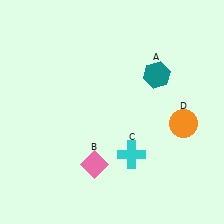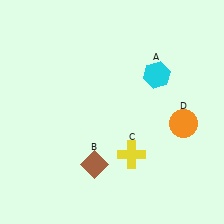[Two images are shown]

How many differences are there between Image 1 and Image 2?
There are 3 differences between the two images.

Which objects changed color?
A changed from teal to cyan. B changed from pink to brown. C changed from cyan to yellow.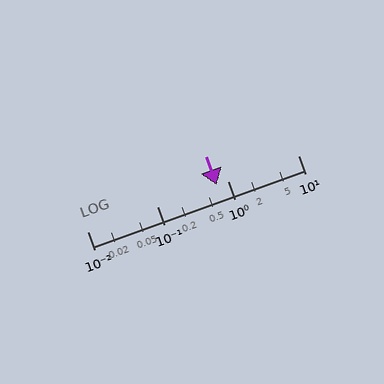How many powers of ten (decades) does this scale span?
The scale spans 3 decades, from 0.01 to 10.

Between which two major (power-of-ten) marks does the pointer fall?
The pointer is between 0.1 and 1.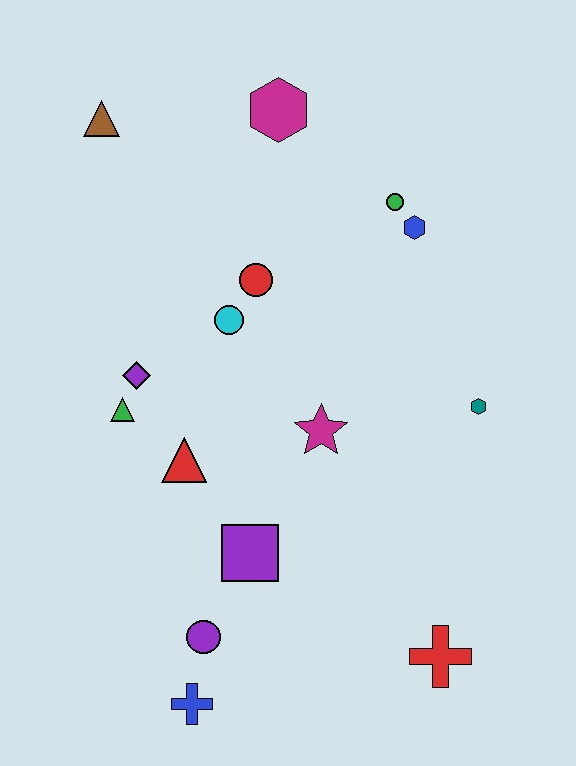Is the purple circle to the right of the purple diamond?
Yes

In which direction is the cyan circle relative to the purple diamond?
The cyan circle is to the right of the purple diamond.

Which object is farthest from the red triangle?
The magenta hexagon is farthest from the red triangle.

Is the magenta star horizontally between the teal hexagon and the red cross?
No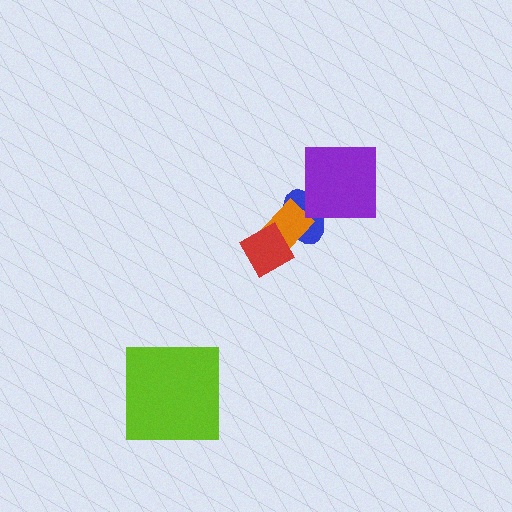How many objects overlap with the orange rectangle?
2 objects overlap with the orange rectangle.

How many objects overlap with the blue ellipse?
3 objects overlap with the blue ellipse.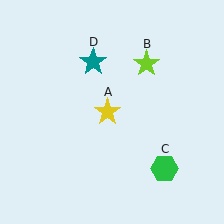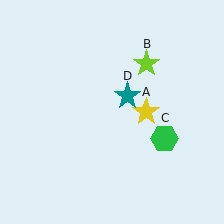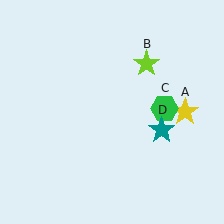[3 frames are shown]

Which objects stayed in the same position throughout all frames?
Lime star (object B) remained stationary.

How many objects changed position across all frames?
3 objects changed position: yellow star (object A), green hexagon (object C), teal star (object D).